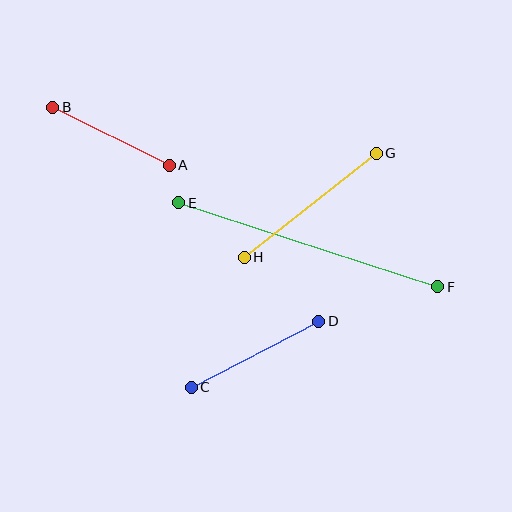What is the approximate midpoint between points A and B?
The midpoint is at approximately (111, 136) pixels.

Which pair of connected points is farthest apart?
Points E and F are farthest apart.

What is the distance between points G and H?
The distance is approximately 168 pixels.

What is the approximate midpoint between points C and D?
The midpoint is at approximately (255, 354) pixels.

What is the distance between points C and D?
The distance is approximately 144 pixels.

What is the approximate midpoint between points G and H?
The midpoint is at approximately (310, 205) pixels.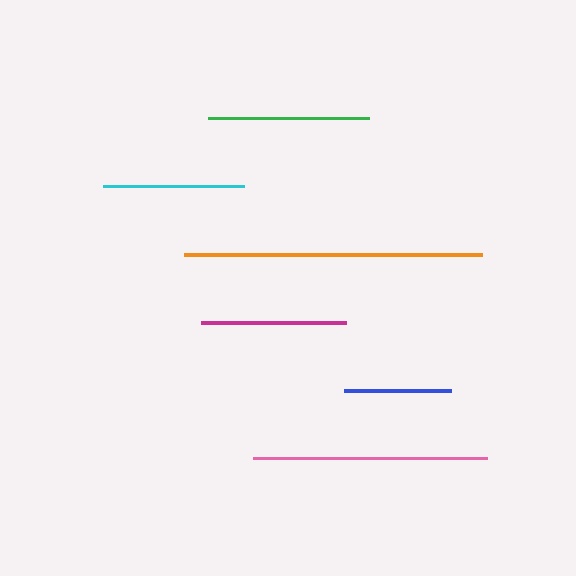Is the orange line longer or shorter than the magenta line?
The orange line is longer than the magenta line.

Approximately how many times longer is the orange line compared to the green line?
The orange line is approximately 1.8 times the length of the green line.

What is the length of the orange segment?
The orange segment is approximately 298 pixels long.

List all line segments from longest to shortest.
From longest to shortest: orange, pink, green, magenta, cyan, blue.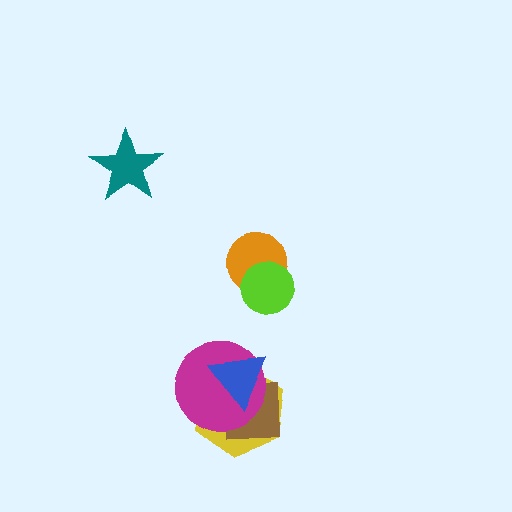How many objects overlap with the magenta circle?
3 objects overlap with the magenta circle.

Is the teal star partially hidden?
No, no other shape covers it.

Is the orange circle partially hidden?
Yes, it is partially covered by another shape.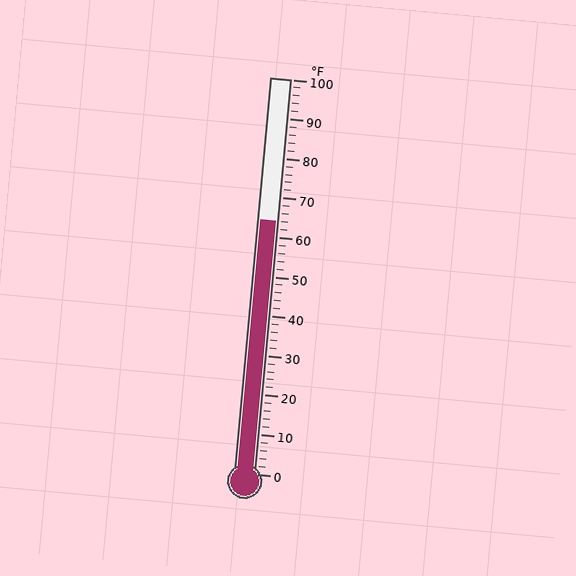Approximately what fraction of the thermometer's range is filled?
The thermometer is filled to approximately 65% of its range.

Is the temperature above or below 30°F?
The temperature is above 30°F.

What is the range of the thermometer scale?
The thermometer scale ranges from 0°F to 100°F.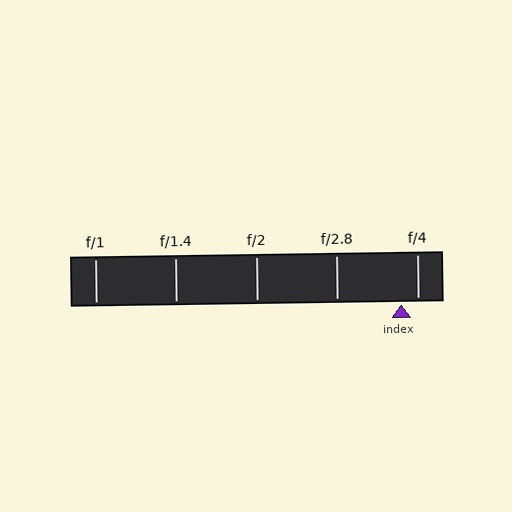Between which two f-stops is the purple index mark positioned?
The index mark is between f/2.8 and f/4.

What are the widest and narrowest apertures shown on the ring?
The widest aperture shown is f/1 and the narrowest is f/4.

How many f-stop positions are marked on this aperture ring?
There are 5 f-stop positions marked.